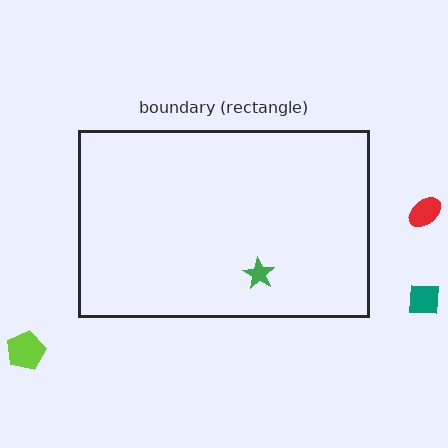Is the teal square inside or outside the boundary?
Outside.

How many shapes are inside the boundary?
1 inside, 3 outside.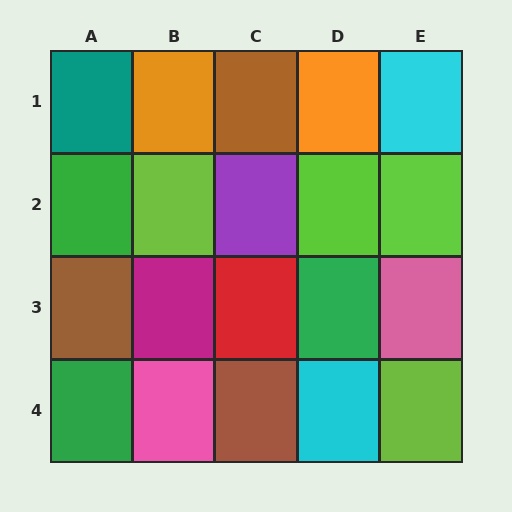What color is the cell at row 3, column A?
Brown.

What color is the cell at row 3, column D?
Green.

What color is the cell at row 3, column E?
Pink.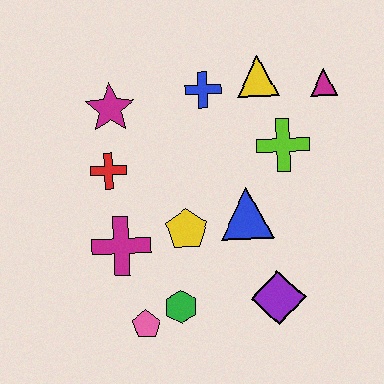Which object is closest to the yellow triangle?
The blue cross is closest to the yellow triangle.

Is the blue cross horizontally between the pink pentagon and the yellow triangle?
Yes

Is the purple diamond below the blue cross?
Yes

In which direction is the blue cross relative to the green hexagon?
The blue cross is above the green hexagon.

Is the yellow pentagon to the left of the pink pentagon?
No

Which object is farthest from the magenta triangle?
The pink pentagon is farthest from the magenta triangle.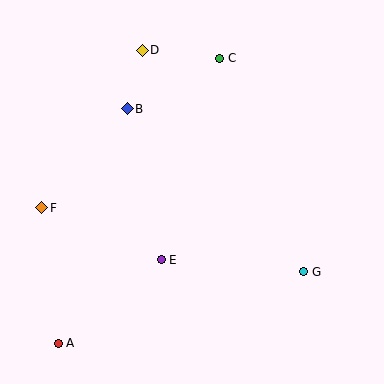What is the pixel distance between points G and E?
The distance between G and E is 143 pixels.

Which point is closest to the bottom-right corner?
Point G is closest to the bottom-right corner.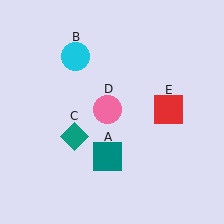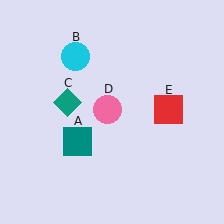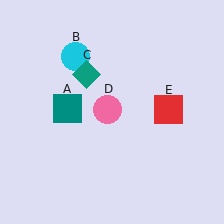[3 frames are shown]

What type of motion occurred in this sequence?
The teal square (object A), teal diamond (object C) rotated clockwise around the center of the scene.